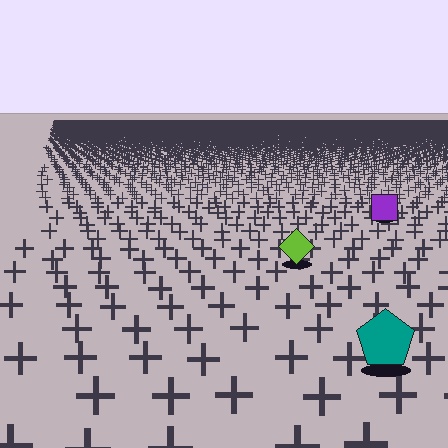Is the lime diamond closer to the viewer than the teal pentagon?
No. The teal pentagon is closer — you can tell from the texture gradient: the ground texture is coarser near it.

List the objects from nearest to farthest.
From nearest to farthest: the teal pentagon, the lime diamond, the purple square.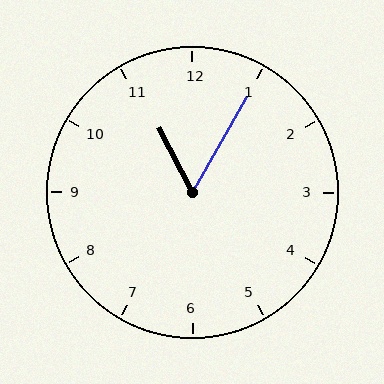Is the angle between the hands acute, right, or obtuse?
It is acute.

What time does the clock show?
11:05.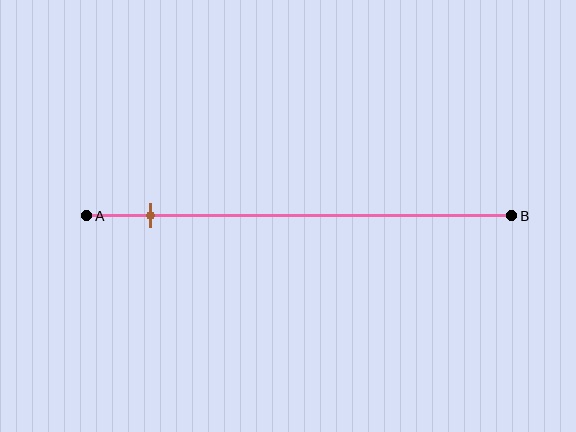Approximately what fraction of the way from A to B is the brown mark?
The brown mark is approximately 15% of the way from A to B.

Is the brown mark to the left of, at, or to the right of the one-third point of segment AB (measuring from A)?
The brown mark is to the left of the one-third point of segment AB.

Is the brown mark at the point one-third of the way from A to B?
No, the mark is at about 15% from A, not at the 33% one-third point.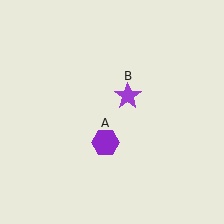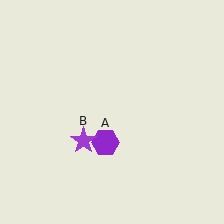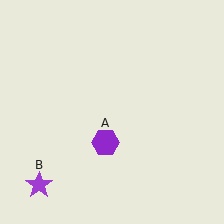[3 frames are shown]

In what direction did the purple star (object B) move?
The purple star (object B) moved down and to the left.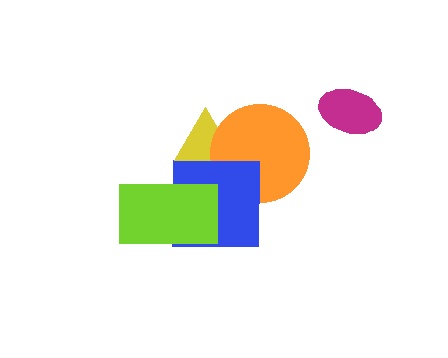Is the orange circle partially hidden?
Yes, it is partially covered by another shape.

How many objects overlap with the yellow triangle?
2 objects overlap with the yellow triangle.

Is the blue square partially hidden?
Yes, it is partially covered by another shape.